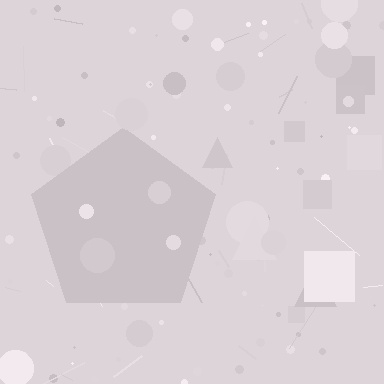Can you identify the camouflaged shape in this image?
The camouflaged shape is a pentagon.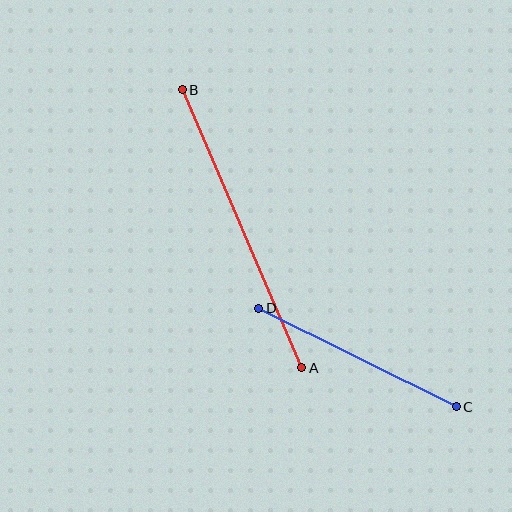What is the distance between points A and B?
The distance is approximately 302 pixels.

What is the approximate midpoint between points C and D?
The midpoint is at approximately (357, 357) pixels.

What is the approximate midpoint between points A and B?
The midpoint is at approximately (242, 229) pixels.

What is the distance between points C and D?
The distance is approximately 220 pixels.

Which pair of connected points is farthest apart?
Points A and B are farthest apart.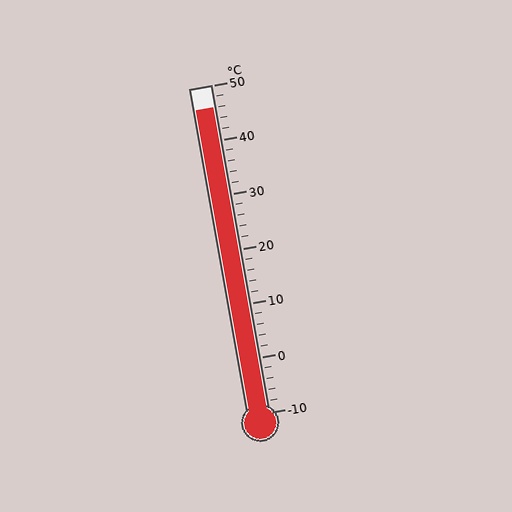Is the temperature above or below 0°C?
The temperature is above 0°C.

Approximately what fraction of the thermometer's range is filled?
The thermometer is filled to approximately 95% of its range.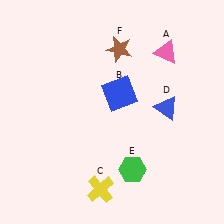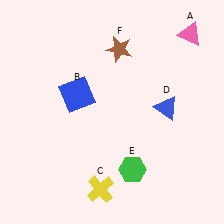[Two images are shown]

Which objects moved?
The objects that moved are: the pink triangle (A), the blue square (B).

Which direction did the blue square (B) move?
The blue square (B) moved left.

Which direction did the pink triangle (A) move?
The pink triangle (A) moved right.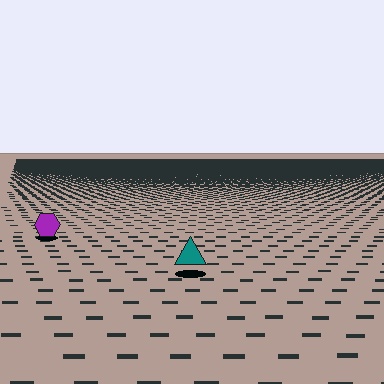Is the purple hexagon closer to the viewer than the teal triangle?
No. The teal triangle is closer — you can tell from the texture gradient: the ground texture is coarser near it.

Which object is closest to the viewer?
The teal triangle is closest. The texture marks near it are larger and more spread out.